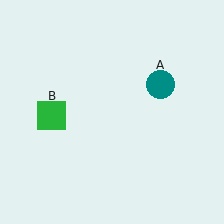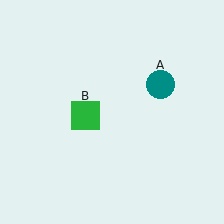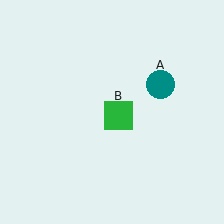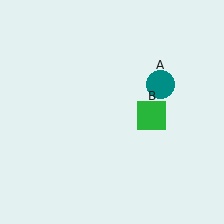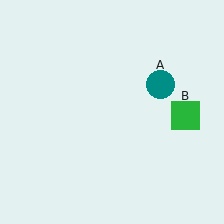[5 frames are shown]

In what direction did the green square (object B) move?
The green square (object B) moved right.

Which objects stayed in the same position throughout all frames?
Teal circle (object A) remained stationary.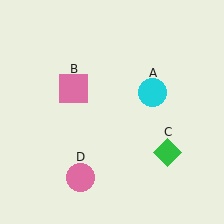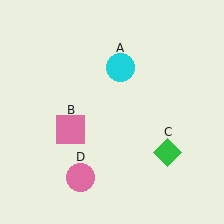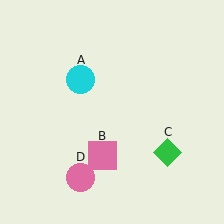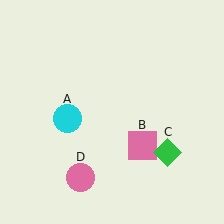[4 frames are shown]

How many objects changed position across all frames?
2 objects changed position: cyan circle (object A), pink square (object B).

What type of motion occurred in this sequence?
The cyan circle (object A), pink square (object B) rotated counterclockwise around the center of the scene.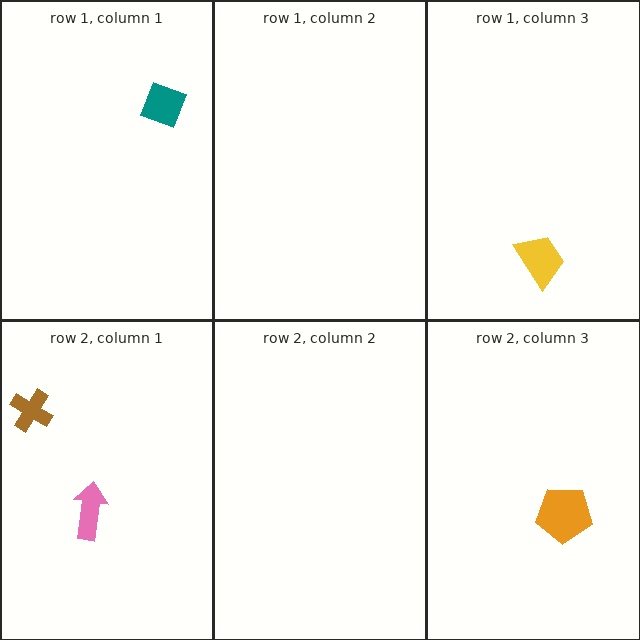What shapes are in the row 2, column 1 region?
The brown cross, the pink arrow.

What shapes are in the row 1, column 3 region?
The yellow trapezoid.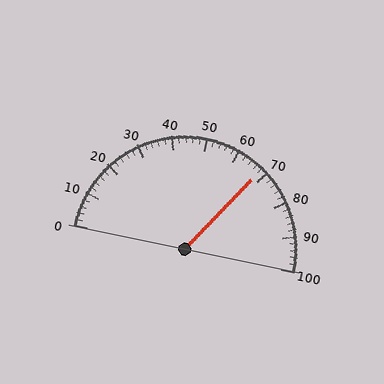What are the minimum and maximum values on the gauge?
The gauge ranges from 0 to 100.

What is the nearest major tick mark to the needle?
The nearest major tick mark is 70.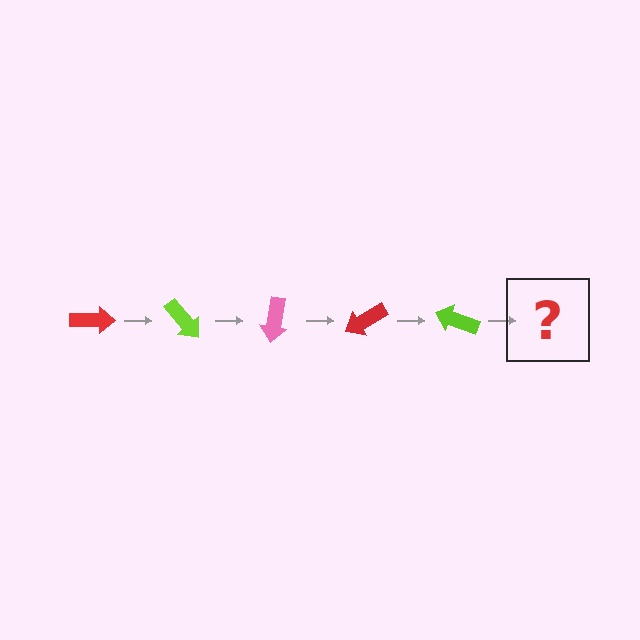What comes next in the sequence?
The next element should be a pink arrow, rotated 250 degrees from the start.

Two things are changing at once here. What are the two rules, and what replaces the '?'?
The two rules are that it rotates 50 degrees each step and the color cycles through red, lime, and pink. The '?' should be a pink arrow, rotated 250 degrees from the start.